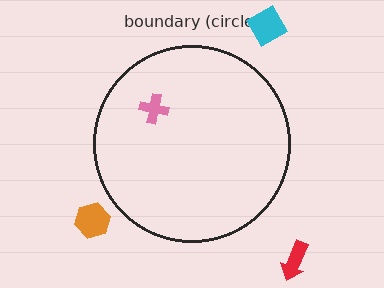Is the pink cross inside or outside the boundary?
Inside.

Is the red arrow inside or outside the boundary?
Outside.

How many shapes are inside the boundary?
1 inside, 3 outside.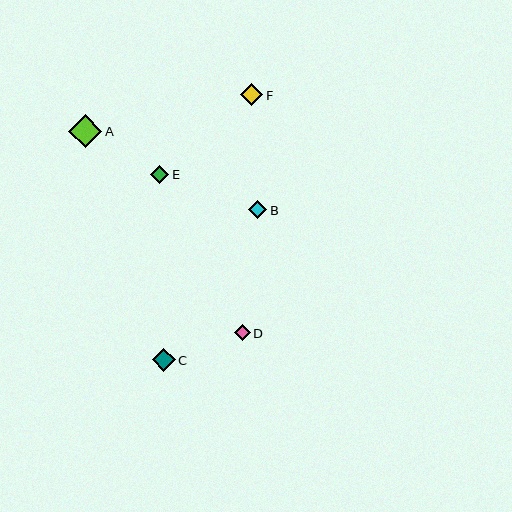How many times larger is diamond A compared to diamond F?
Diamond A is approximately 1.5 times the size of diamond F.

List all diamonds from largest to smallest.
From largest to smallest: A, C, F, B, E, D.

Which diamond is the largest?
Diamond A is the largest with a size of approximately 33 pixels.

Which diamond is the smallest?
Diamond D is the smallest with a size of approximately 16 pixels.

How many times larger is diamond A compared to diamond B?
Diamond A is approximately 1.8 times the size of diamond B.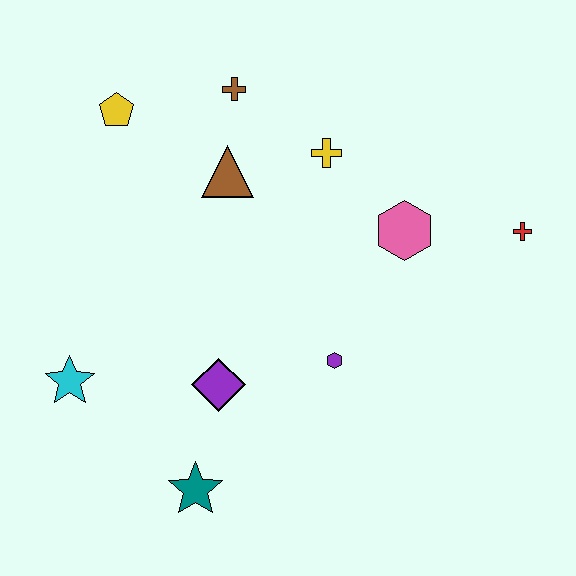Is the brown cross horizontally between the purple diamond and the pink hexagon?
Yes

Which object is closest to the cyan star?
The purple diamond is closest to the cyan star.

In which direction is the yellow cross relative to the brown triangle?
The yellow cross is to the right of the brown triangle.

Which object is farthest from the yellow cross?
The teal star is farthest from the yellow cross.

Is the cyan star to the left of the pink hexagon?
Yes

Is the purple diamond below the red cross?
Yes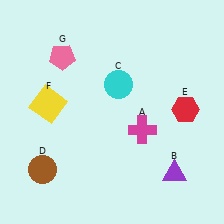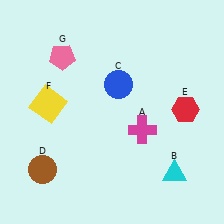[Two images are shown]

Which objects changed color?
B changed from purple to cyan. C changed from cyan to blue.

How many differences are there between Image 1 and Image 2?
There are 2 differences between the two images.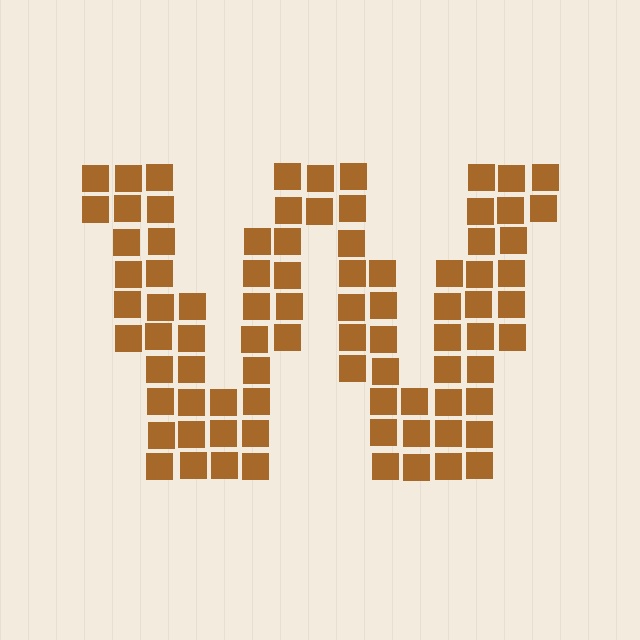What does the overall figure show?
The overall figure shows the letter W.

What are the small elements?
The small elements are squares.